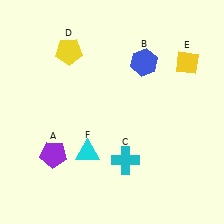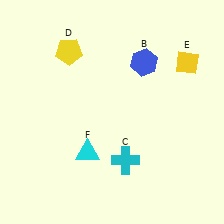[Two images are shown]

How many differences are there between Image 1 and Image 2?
There is 1 difference between the two images.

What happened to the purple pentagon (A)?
The purple pentagon (A) was removed in Image 2. It was in the bottom-left area of Image 1.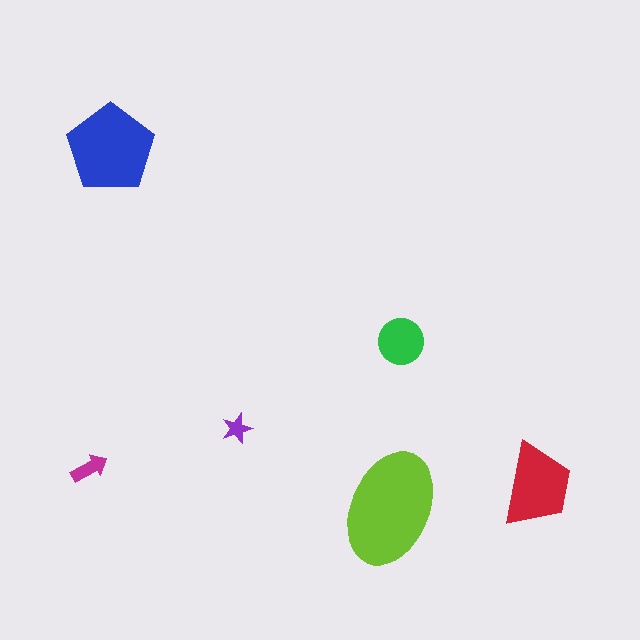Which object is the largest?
The lime ellipse.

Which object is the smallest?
The purple star.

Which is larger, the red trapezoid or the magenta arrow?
The red trapezoid.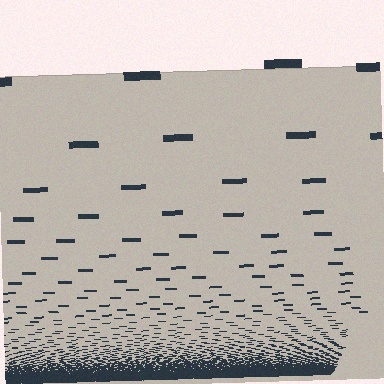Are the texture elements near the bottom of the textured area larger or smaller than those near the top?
Smaller. The gradient is inverted — elements near the bottom are smaller and denser.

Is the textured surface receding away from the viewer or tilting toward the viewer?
The surface appears to tilt toward the viewer. Texture elements get larger and sparser toward the top.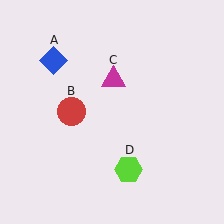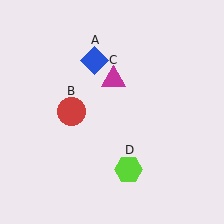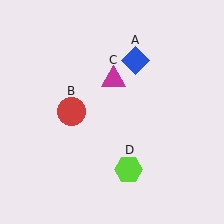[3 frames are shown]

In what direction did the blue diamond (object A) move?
The blue diamond (object A) moved right.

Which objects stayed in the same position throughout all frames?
Red circle (object B) and magenta triangle (object C) and lime hexagon (object D) remained stationary.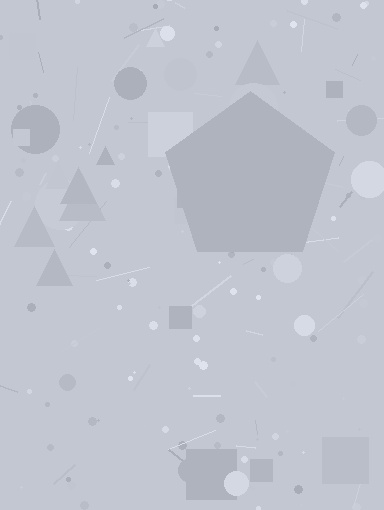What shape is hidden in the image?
A pentagon is hidden in the image.